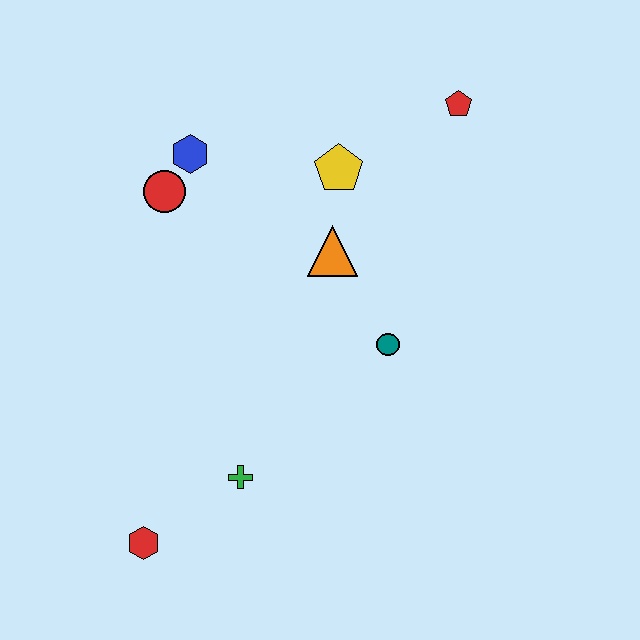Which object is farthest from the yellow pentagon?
The red hexagon is farthest from the yellow pentagon.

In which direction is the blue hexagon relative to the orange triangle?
The blue hexagon is to the left of the orange triangle.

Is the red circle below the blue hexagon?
Yes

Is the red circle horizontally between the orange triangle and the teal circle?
No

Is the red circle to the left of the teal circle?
Yes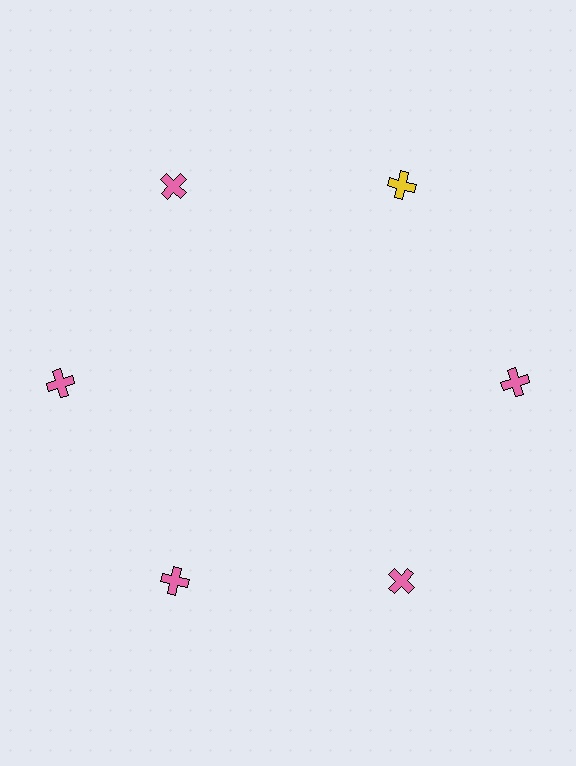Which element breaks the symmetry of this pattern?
The yellow cross at roughly the 1 o'clock position breaks the symmetry. All other shapes are pink crosses.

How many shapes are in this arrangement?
There are 6 shapes arranged in a ring pattern.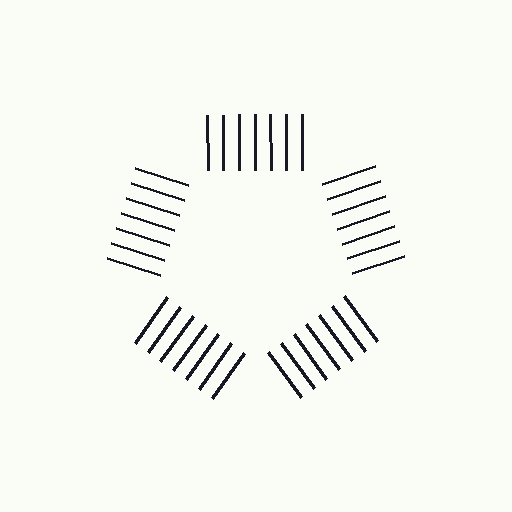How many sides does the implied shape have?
5 sides — the line-ends trace a pentagon.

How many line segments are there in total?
35 — 7 along each of the 5 edges.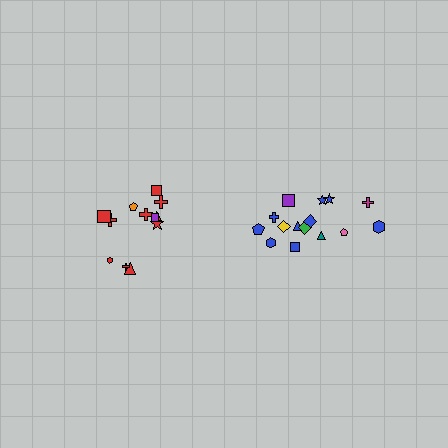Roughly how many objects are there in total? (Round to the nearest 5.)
Roughly 25 objects in total.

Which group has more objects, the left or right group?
The right group.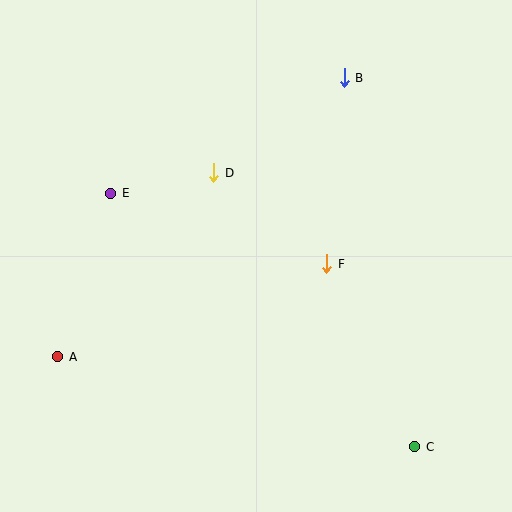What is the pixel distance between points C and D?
The distance between C and D is 340 pixels.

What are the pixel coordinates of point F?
Point F is at (327, 264).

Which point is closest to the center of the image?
Point F at (327, 264) is closest to the center.